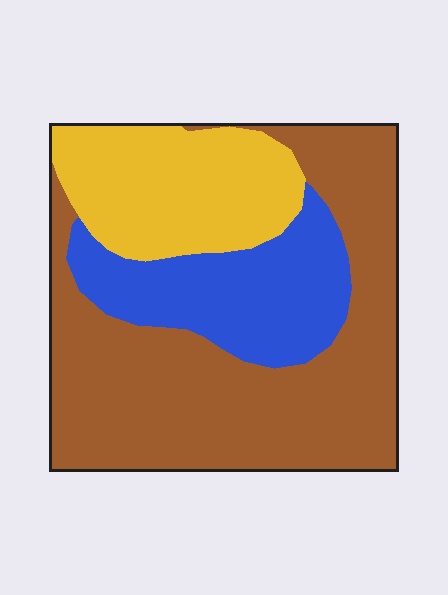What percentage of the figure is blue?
Blue covers 22% of the figure.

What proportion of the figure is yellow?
Yellow covers 23% of the figure.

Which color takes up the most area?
Brown, at roughly 55%.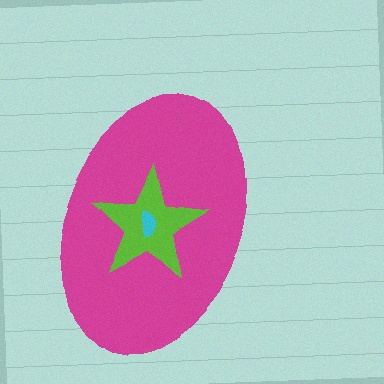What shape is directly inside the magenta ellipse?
The lime star.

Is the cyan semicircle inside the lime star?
Yes.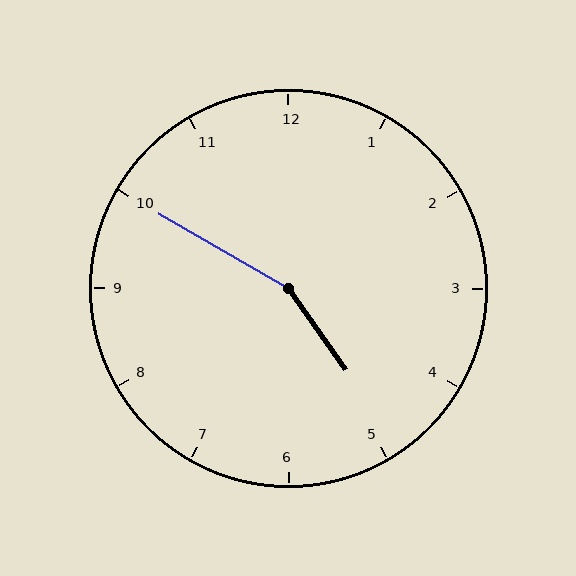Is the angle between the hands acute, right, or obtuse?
It is obtuse.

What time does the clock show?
4:50.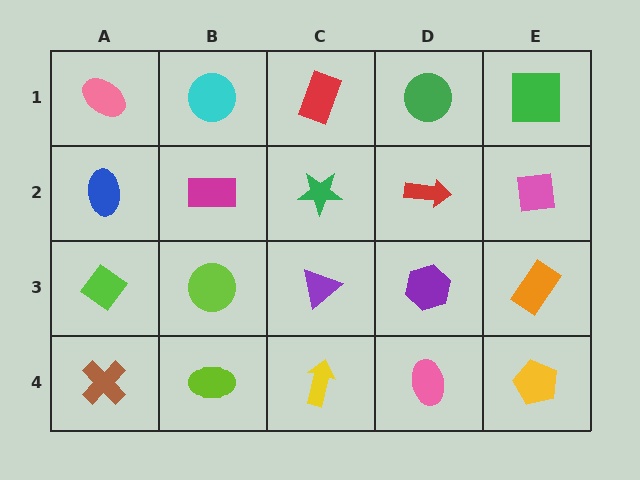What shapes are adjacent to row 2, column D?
A green circle (row 1, column D), a purple hexagon (row 3, column D), a green star (row 2, column C), a pink square (row 2, column E).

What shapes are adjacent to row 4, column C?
A purple triangle (row 3, column C), a lime ellipse (row 4, column B), a pink ellipse (row 4, column D).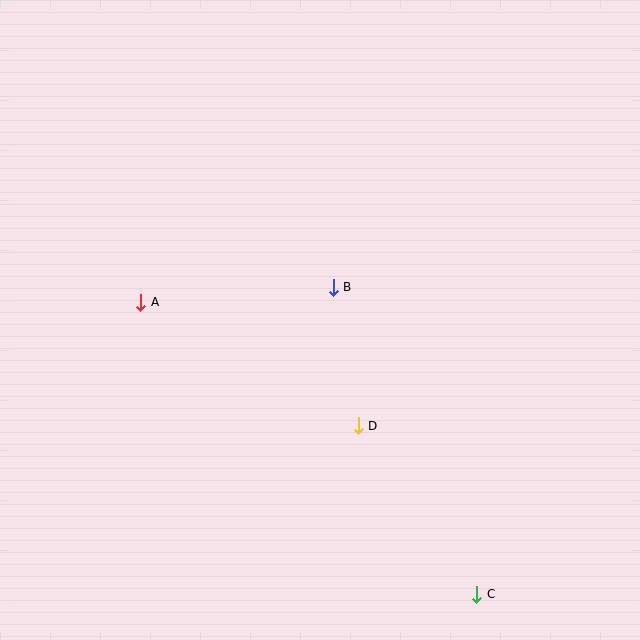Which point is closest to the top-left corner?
Point A is closest to the top-left corner.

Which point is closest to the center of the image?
Point B at (333, 287) is closest to the center.